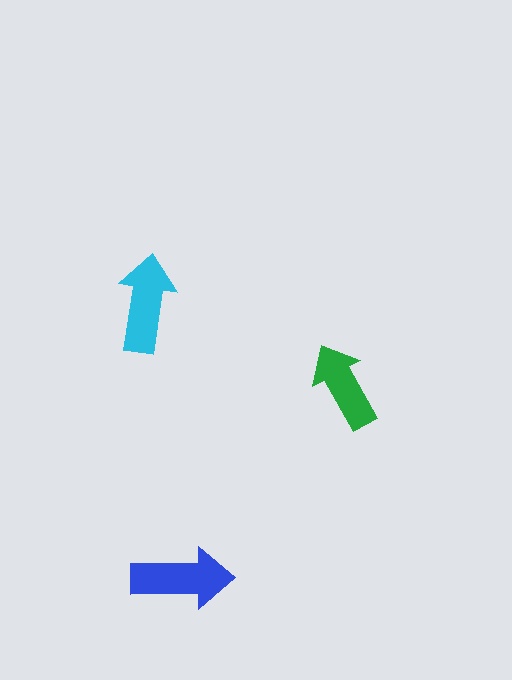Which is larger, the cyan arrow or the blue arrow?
The blue one.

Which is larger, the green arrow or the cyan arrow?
The cyan one.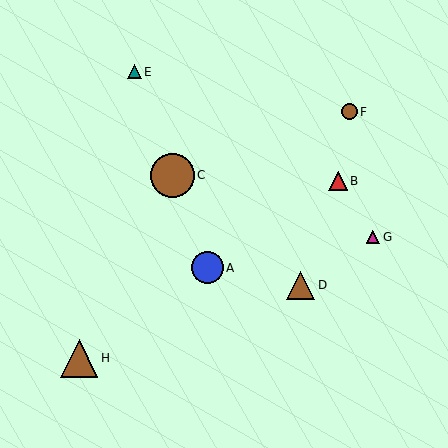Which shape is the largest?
The brown circle (labeled C) is the largest.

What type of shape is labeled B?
Shape B is a red triangle.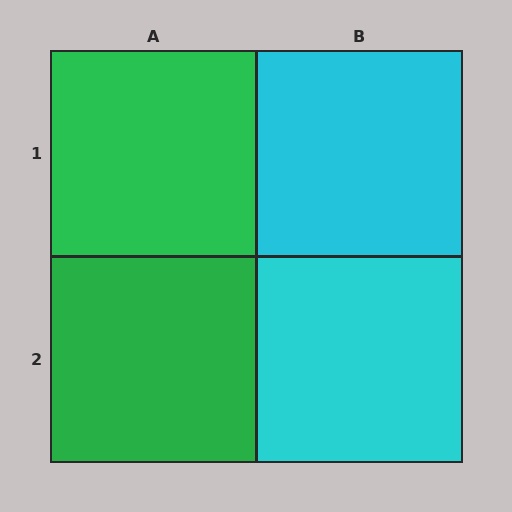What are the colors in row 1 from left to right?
Green, cyan.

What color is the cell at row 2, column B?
Cyan.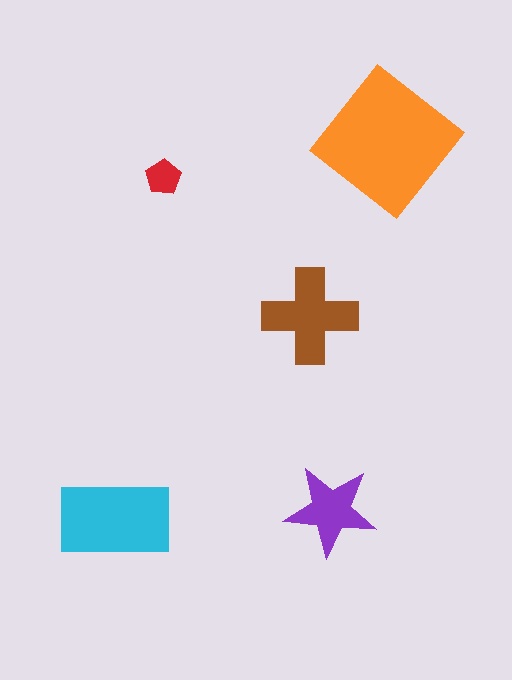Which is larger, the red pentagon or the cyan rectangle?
The cyan rectangle.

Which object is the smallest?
The red pentagon.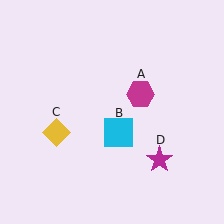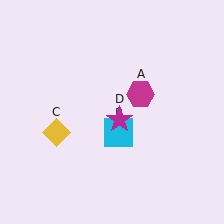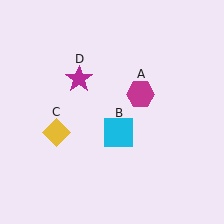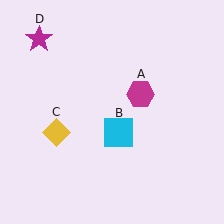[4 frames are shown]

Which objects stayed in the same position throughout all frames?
Magenta hexagon (object A) and cyan square (object B) and yellow diamond (object C) remained stationary.